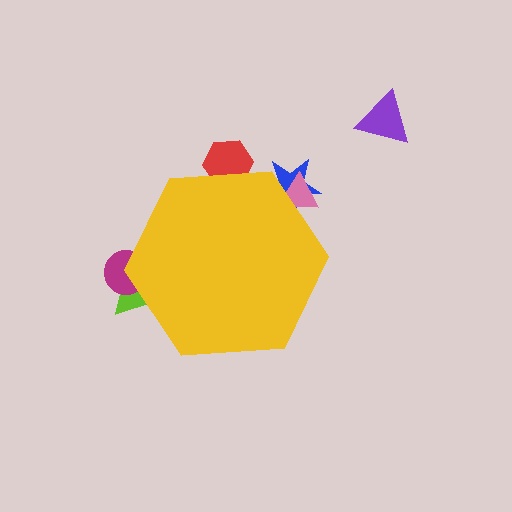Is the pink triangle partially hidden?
Yes, the pink triangle is partially hidden behind the yellow hexagon.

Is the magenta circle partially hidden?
Yes, the magenta circle is partially hidden behind the yellow hexagon.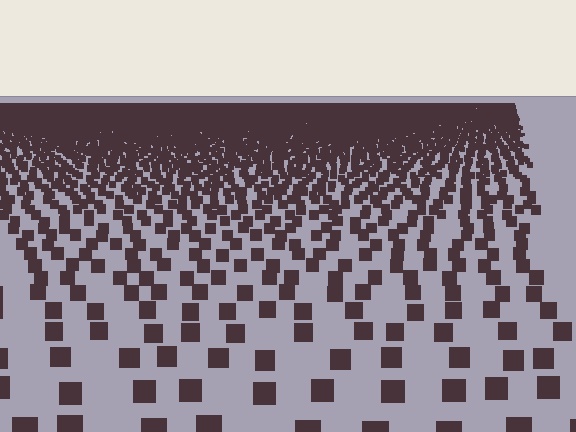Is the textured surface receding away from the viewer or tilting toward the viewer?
The surface is receding away from the viewer. Texture elements get smaller and denser toward the top.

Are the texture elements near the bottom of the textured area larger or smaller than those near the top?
Larger. Near the bottom, elements are closer to the viewer and appear at a bigger on-screen size.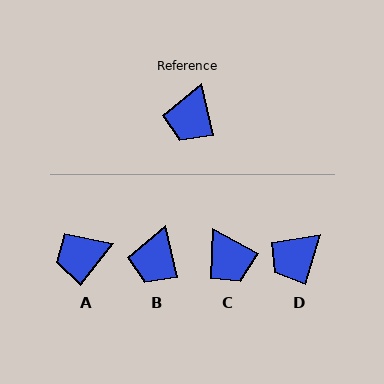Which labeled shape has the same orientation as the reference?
B.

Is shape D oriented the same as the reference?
No, it is off by about 29 degrees.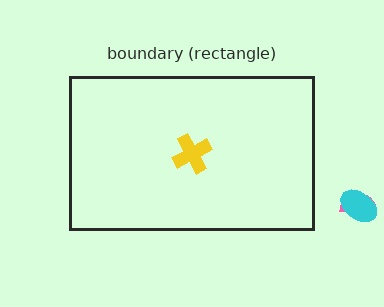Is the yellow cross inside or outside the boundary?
Inside.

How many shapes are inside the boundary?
1 inside, 2 outside.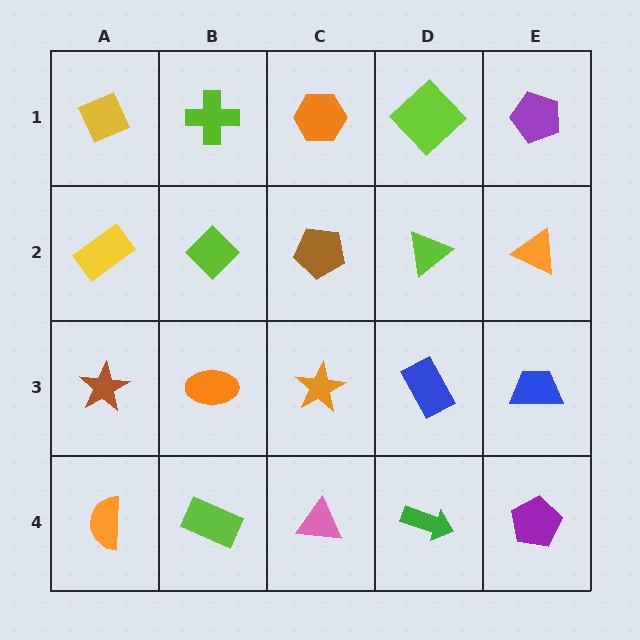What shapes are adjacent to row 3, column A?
A yellow rectangle (row 2, column A), an orange semicircle (row 4, column A), an orange ellipse (row 3, column B).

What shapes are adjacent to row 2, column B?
A lime cross (row 1, column B), an orange ellipse (row 3, column B), a yellow rectangle (row 2, column A), a brown pentagon (row 2, column C).